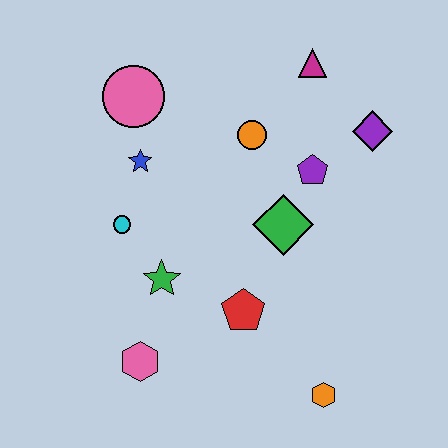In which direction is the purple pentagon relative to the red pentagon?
The purple pentagon is above the red pentagon.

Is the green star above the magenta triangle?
No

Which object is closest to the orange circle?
The purple pentagon is closest to the orange circle.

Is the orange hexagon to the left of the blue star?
No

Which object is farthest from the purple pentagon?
The pink hexagon is farthest from the purple pentagon.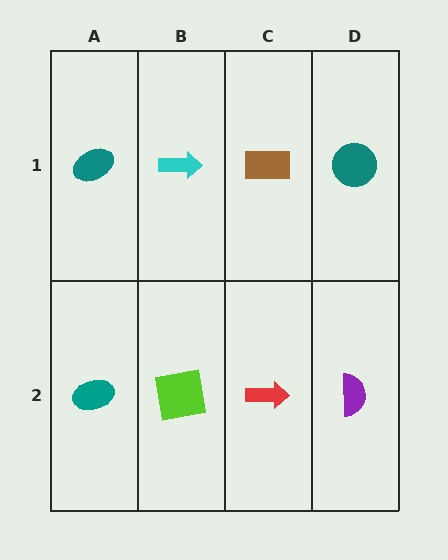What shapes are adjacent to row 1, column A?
A teal ellipse (row 2, column A), a cyan arrow (row 1, column B).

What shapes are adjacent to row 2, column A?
A teal ellipse (row 1, column A), a lime square (row 2, column B).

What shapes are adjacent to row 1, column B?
A lime square (row 2, column B), a teal ellipse (row 1, column A), a brown rectangle (row 1, column C).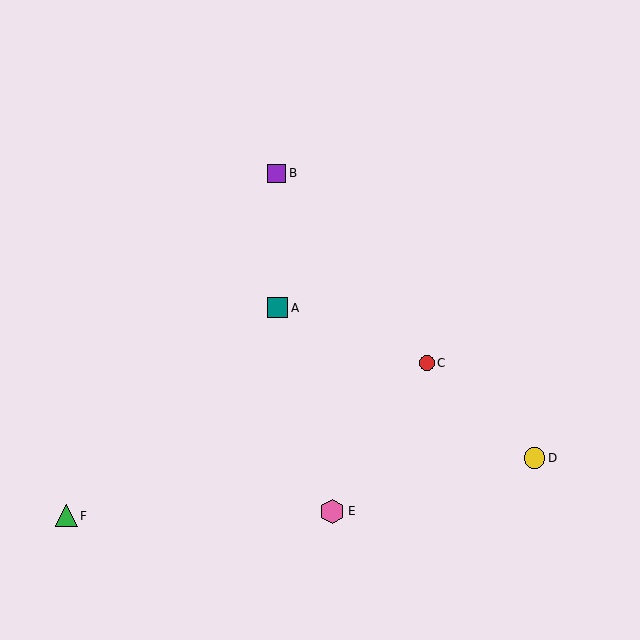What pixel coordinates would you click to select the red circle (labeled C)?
Click at (427, 363) to select the red circle C.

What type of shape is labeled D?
Shape D is a yellow circle.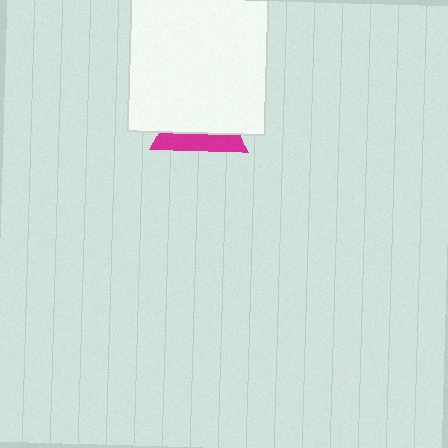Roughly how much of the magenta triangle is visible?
A small part of it is visible (roughly 33%).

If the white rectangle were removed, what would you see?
You would see the complete magenta triangle.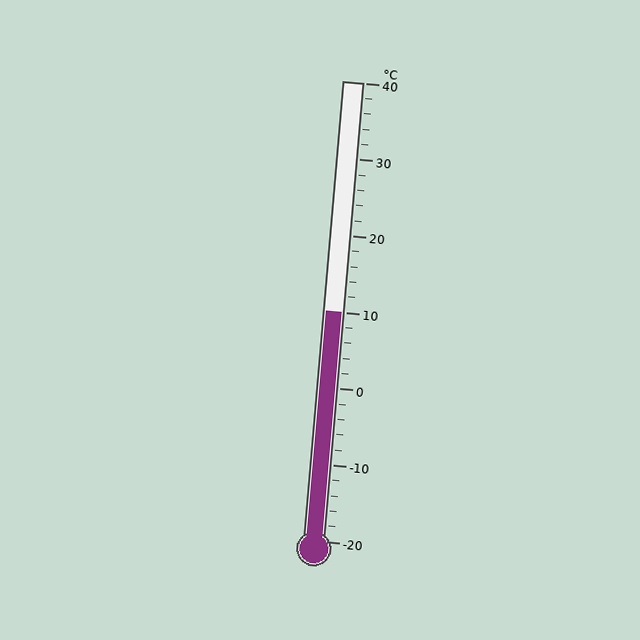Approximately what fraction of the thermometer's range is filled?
The thermometer is filled to approximately 50% of its range.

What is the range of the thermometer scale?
The thermometer scale ranges from -20°C to 40°C.